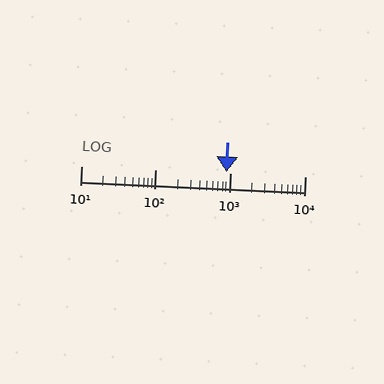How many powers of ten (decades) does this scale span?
The scale spans 3 decades, from 10 to 10000.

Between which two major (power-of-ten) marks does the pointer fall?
The pointer is between 100 and 1000.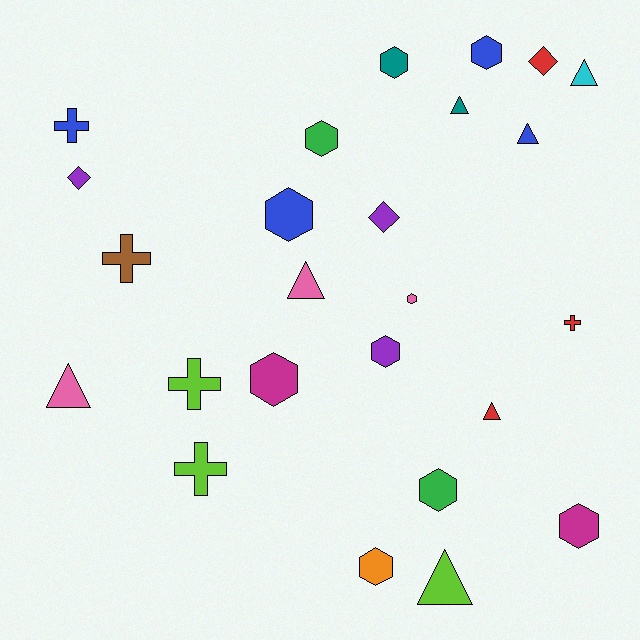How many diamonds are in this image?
There are 3 diamonds.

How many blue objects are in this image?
There are 4 blue objects.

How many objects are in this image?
There are 25 objects.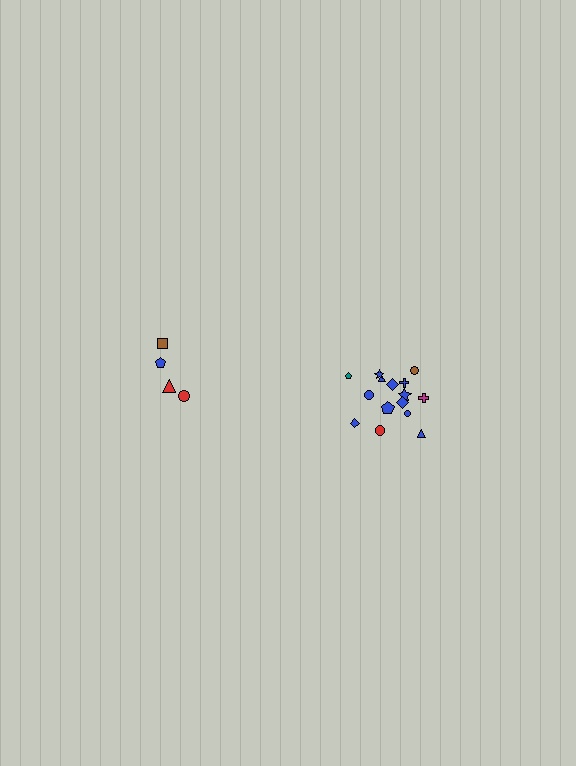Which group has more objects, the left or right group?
The right group.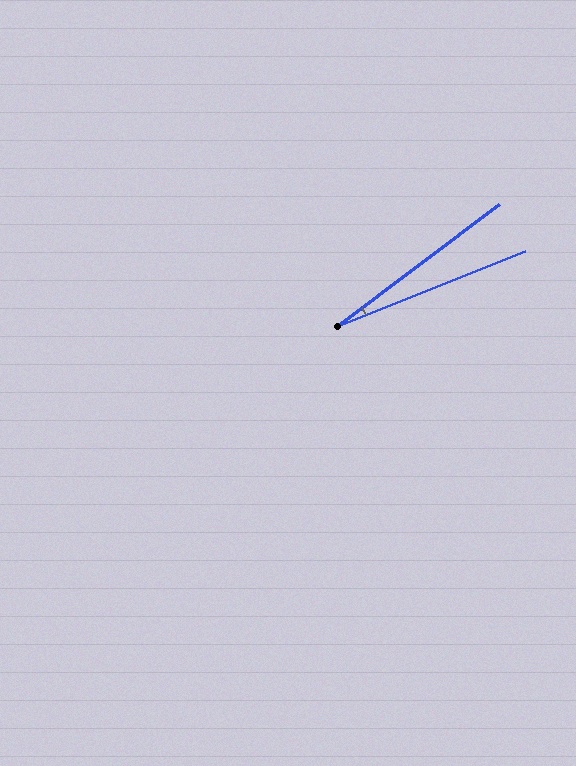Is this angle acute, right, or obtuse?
It is acute.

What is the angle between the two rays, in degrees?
Approximately 15 degrees.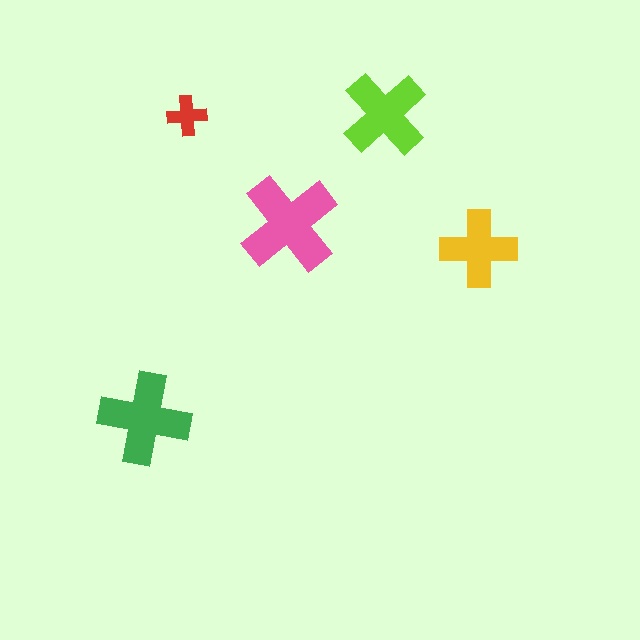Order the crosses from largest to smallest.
the pink one, the green one, the lime one, the yellow one, the red one.